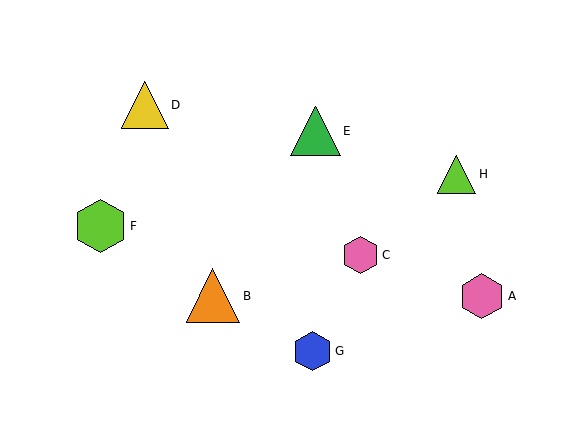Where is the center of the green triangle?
The center of the green triangle is at (316, 131).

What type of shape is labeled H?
Shape H is a lime triangle.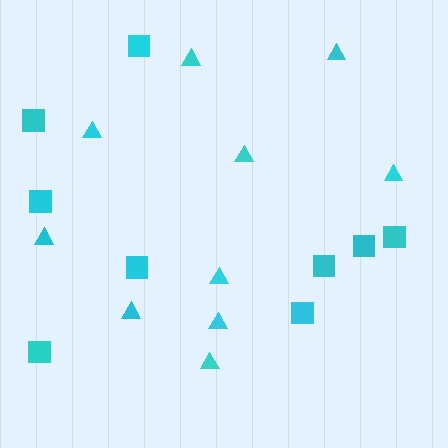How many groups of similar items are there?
There are 2 groups: one group of triangles (10) and one group of squares (9).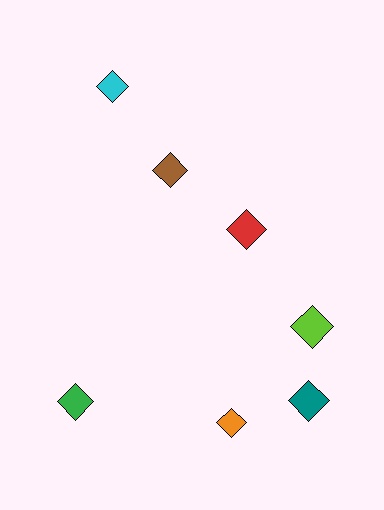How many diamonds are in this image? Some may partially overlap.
There are 7 diamonds.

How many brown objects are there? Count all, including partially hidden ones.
There is 1 brown object.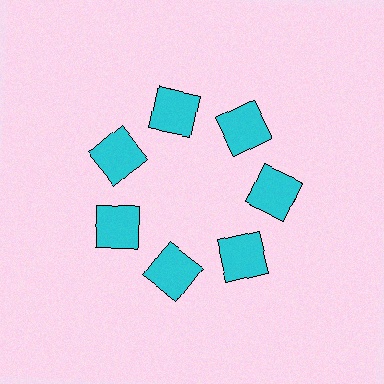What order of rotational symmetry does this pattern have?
This pattern has 7-fold rotational symmetry.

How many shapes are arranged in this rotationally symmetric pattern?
There are 7 shapes, arranged in 7 groups of 1.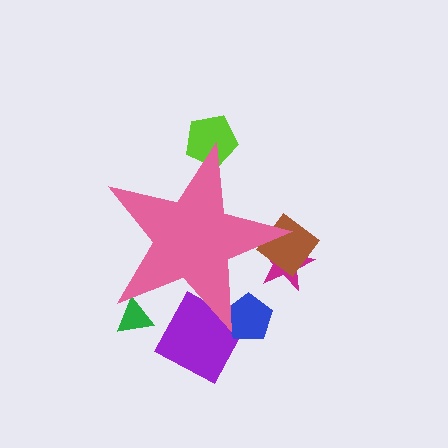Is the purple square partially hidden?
Yes, the purple square is partially hidden behind the pink star.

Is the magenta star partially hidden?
Yes, the magenta star is partially hidden behind the pink star.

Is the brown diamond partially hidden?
Yes, the brown diamond is partially hidden behind the pink star.